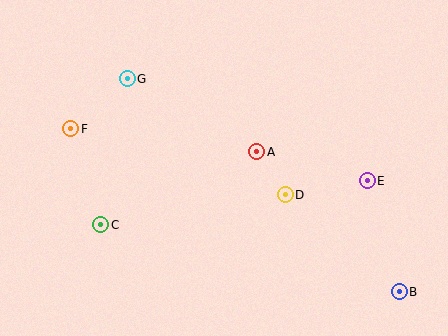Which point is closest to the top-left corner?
Point F is closest to the top-left corner.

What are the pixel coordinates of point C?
Point C is at (101, 225).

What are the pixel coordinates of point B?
Point B is at (399, 292).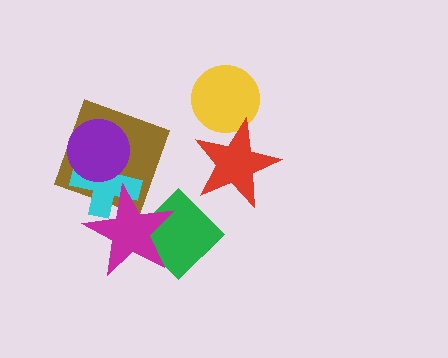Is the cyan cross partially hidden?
Yes, it is partially covered by another shape.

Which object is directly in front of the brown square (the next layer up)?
The cyan cross is directly in front of the brown square.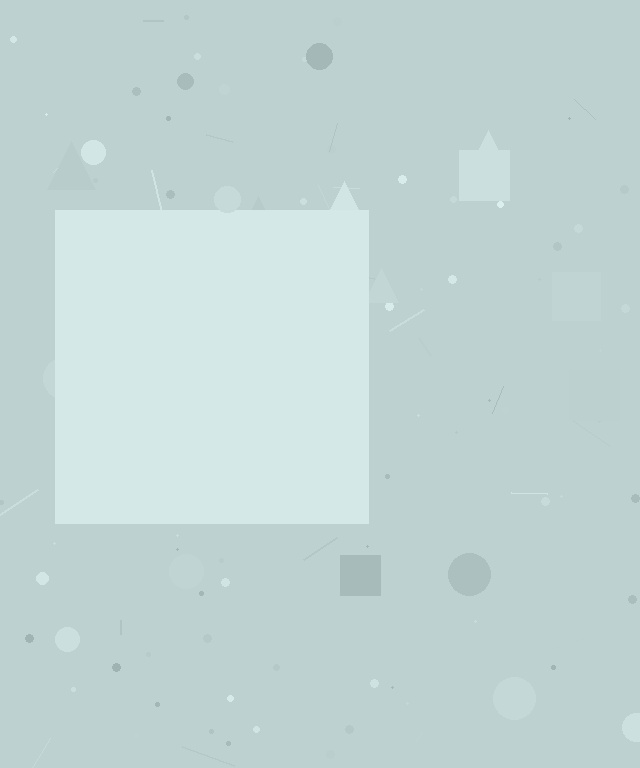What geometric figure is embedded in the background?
A square is embedded in the background.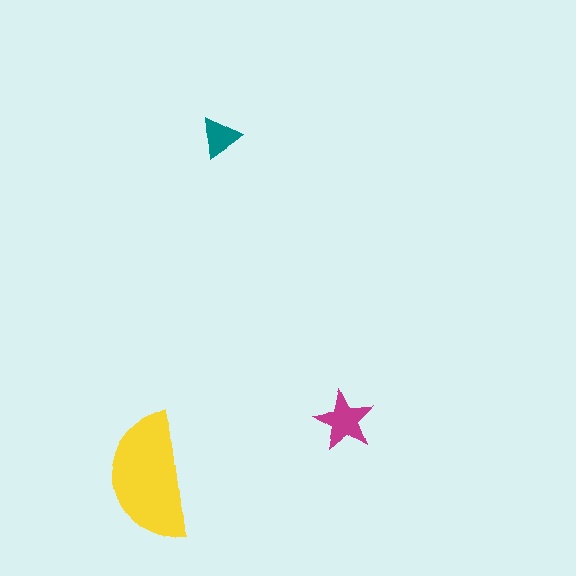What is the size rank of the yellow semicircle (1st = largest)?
1st.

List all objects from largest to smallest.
The yellow semicircle, the magenta star, the teal triangle.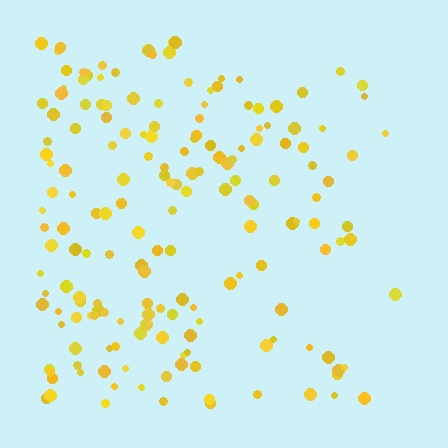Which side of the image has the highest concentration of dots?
The left.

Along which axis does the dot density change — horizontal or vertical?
Horizontal.